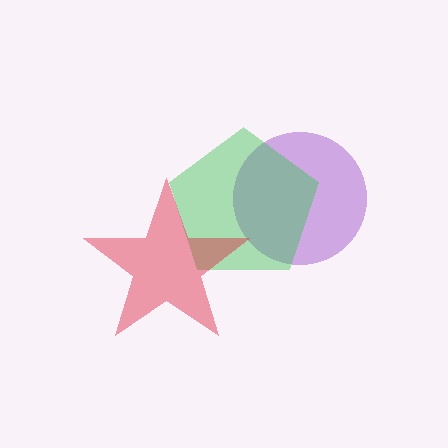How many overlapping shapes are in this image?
There are 3 overlapping shapes in the image.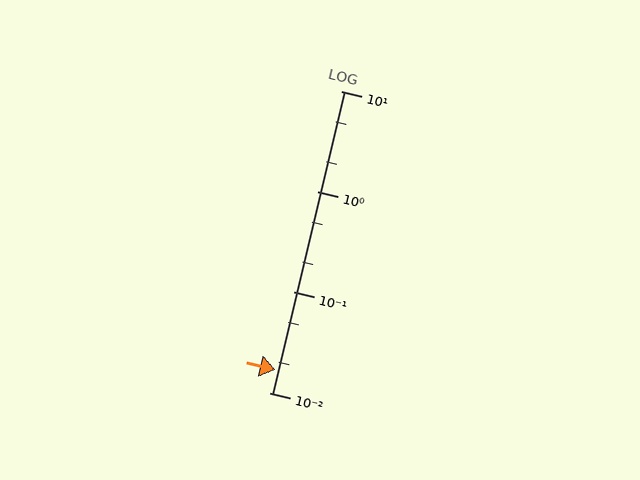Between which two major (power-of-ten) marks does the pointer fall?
The pointer is between 0.01 and 0.1.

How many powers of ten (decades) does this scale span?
The scale spans 3 decades, from 0.01 to 10.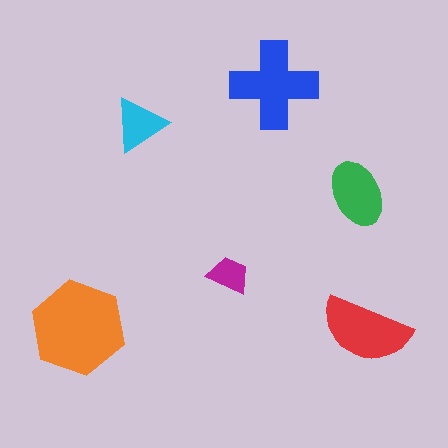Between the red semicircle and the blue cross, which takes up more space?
The blue cross.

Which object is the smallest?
The magenta trapezoid.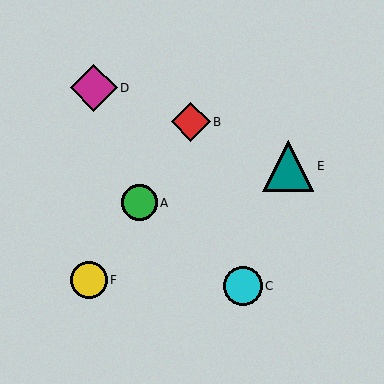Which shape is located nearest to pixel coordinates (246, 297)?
The cyan circle (labeled C) at (243, 286) is nearest to that location.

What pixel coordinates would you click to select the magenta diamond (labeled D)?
Click at (94, 88) to select the magenta diamond D.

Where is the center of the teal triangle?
The center of the teal triangle is at (288, 166).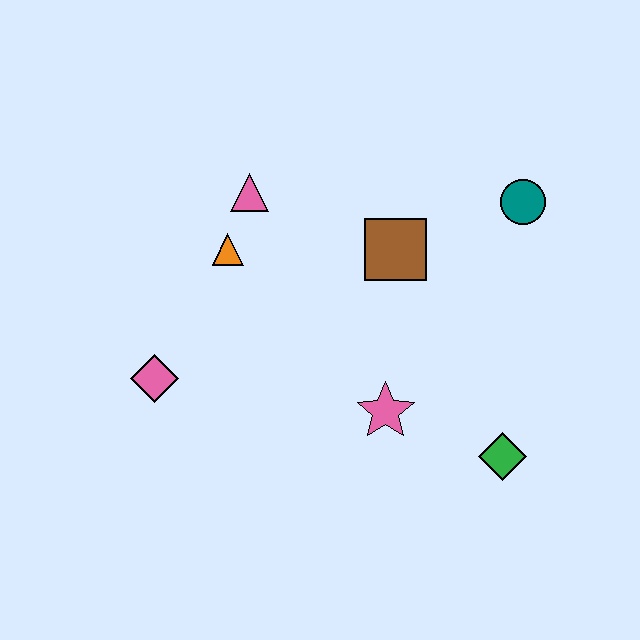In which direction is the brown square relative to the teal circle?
The brown square is to the left of the teal circle.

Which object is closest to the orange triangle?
The pink triangle is closest to the orange triangle.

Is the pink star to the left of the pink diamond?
No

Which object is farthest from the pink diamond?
The teal circle is farthest from the pink diamond.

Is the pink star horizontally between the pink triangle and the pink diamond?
No